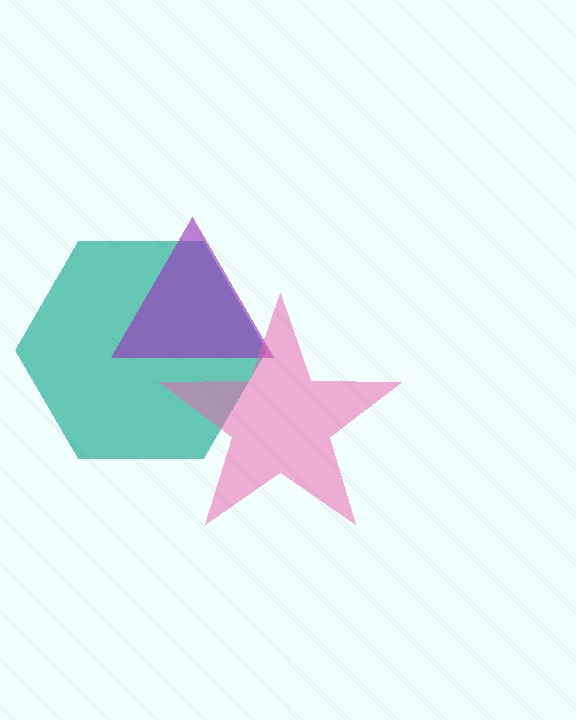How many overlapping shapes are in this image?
There are 3 overlapping shapes in the image.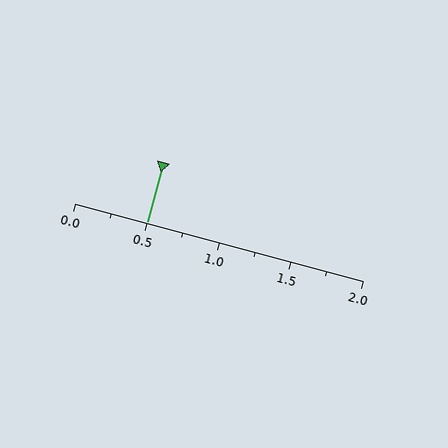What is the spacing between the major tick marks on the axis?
The major ticks are spaced 0.5 apart.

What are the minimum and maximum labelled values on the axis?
The axis runs from 0.0 to 2.0.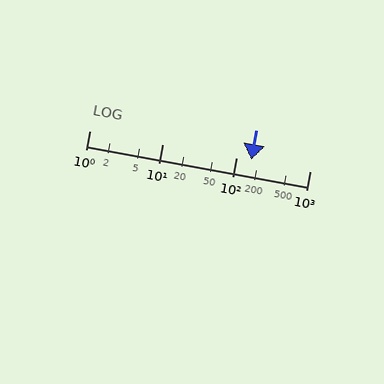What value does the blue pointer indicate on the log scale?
The pointer indicates approximately 160.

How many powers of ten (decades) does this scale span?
The scale spans 3 decades, from 1 to 1000.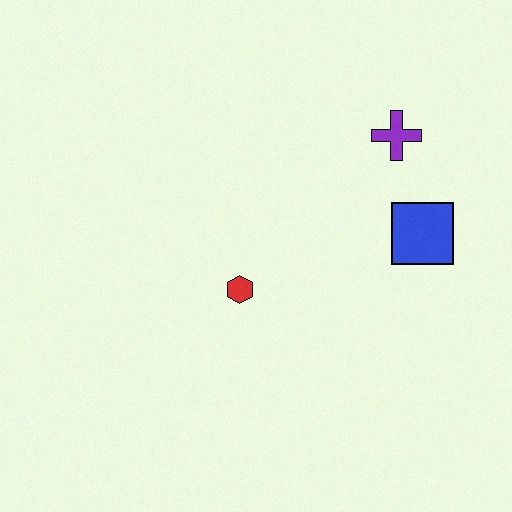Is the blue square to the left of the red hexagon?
No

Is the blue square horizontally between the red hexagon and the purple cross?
No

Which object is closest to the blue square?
The purple cross is closest to the blue square.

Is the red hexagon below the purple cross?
Yes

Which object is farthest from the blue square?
The red hexagon is farthest from the blue square.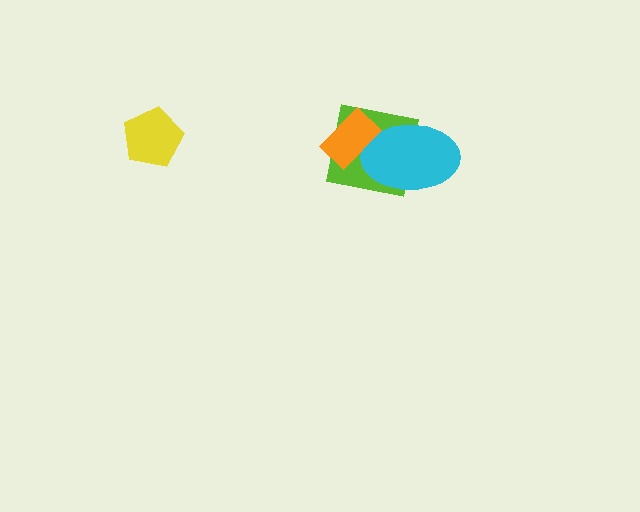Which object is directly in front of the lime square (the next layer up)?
The cyan ellipse is directly in front of the lime square.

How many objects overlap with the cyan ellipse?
2 objects overlap with the cyan ellipse.